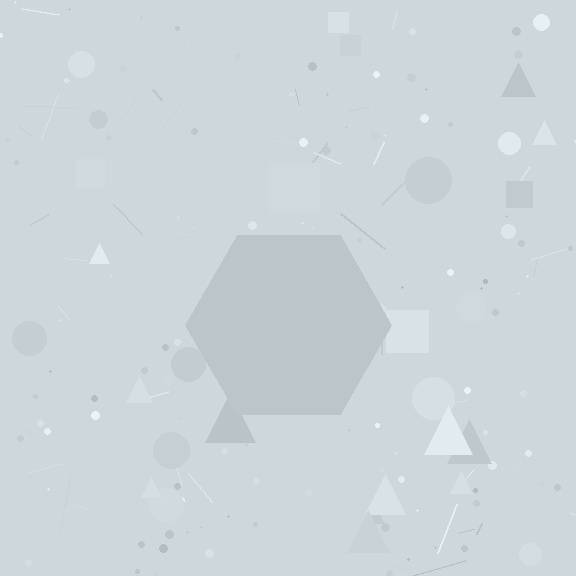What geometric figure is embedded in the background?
A hexagon is embedded in the background.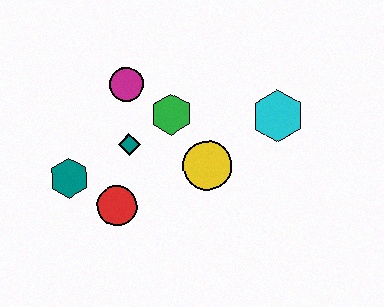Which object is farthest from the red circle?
The cyan hexagon is farthest from the red circle.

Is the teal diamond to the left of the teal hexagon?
No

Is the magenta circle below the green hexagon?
No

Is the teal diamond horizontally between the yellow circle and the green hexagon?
No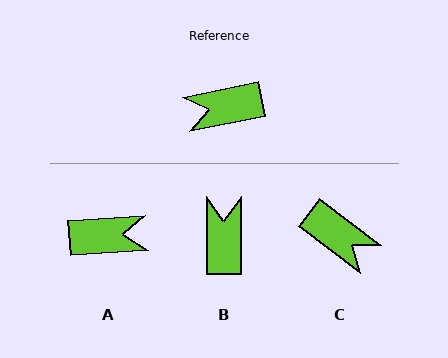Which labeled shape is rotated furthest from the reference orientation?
A, about 172 degrees away.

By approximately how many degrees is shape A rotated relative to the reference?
Approximately 172 degrees counter-clockwise.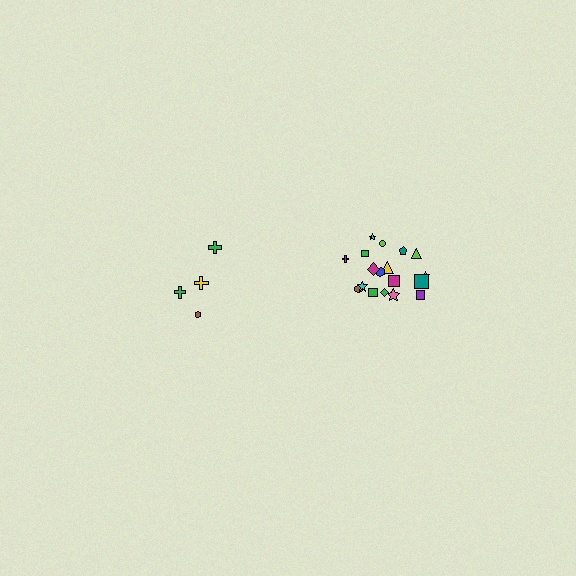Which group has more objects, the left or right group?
The right group.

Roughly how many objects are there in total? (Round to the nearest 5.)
Roughly 20 objects in total.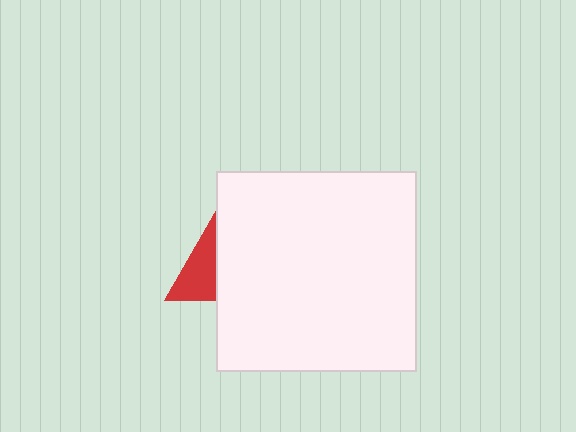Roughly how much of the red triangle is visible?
A small part of it is visible (roughly 31%).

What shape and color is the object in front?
The object in front is a white square.